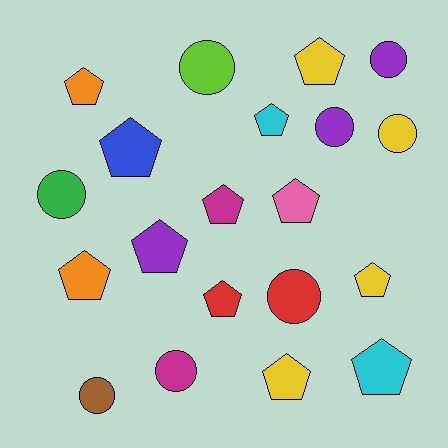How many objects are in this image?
There are 20 objects.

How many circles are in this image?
There are 8 circles.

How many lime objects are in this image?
There is 1 lime object.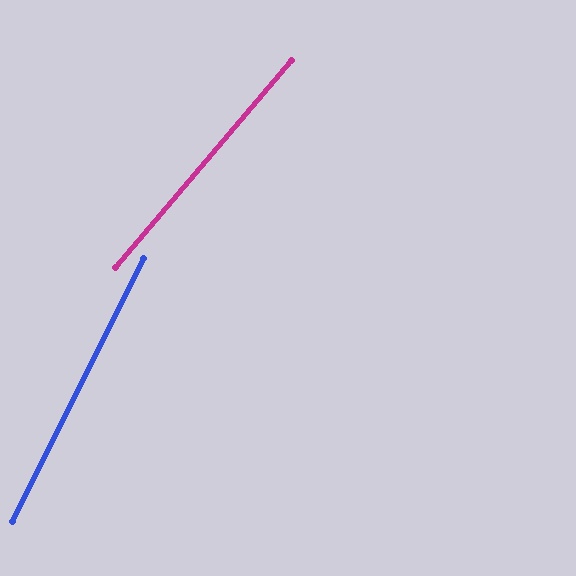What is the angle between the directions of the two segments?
Approximately 14 degrees.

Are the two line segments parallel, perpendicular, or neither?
Neither parallel nor perpendicular — they differ by about 14°.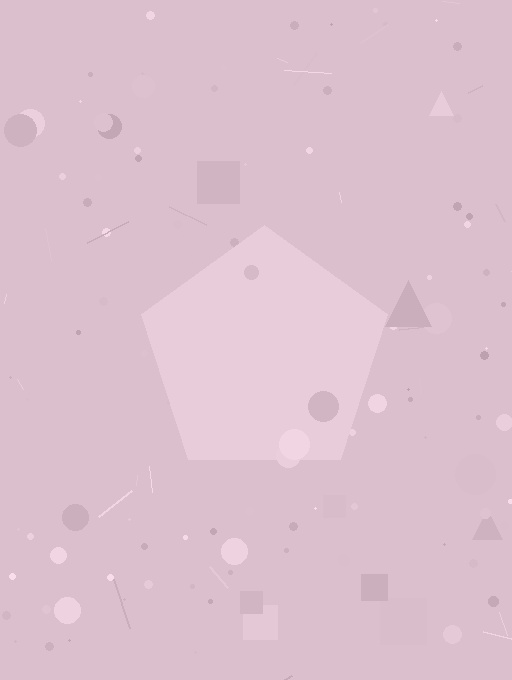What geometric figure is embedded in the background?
A pentagon is embedded in the background.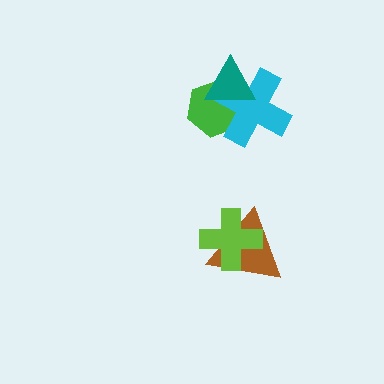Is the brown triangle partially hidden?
Yes, it is partially covered by another shape.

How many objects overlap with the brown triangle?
1 object overlaps with the brown triangle.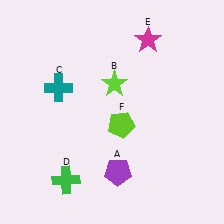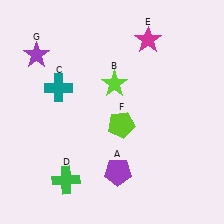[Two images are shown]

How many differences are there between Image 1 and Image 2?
There is 1 difference between the two images.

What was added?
A purple star (G) was added in Image 2.